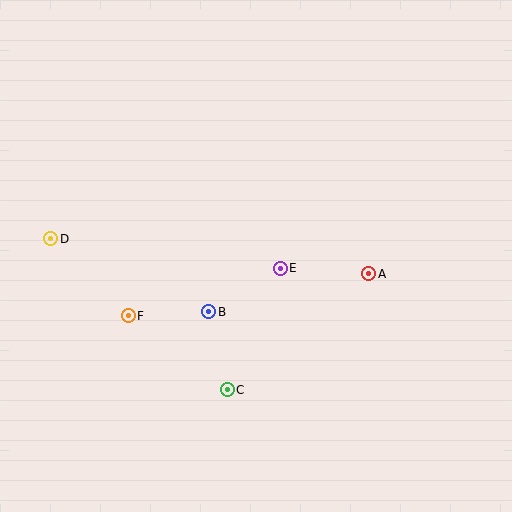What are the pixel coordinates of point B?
Point B is at (209, 312).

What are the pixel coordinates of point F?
Point F is at (128, 316).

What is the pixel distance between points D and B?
The distance between D and B is 174 pixels.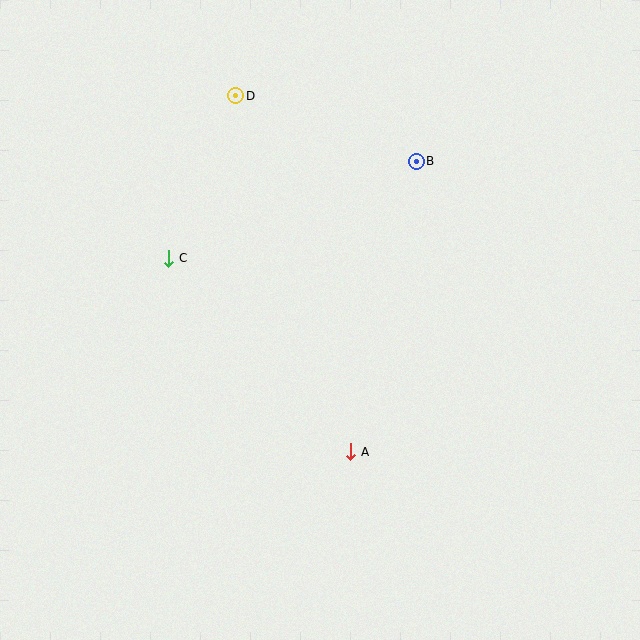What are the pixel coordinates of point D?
Point D is at (236, 96).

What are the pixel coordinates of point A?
Point A is at (351, 452).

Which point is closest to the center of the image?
Point A at (351, 452) is closest to the center.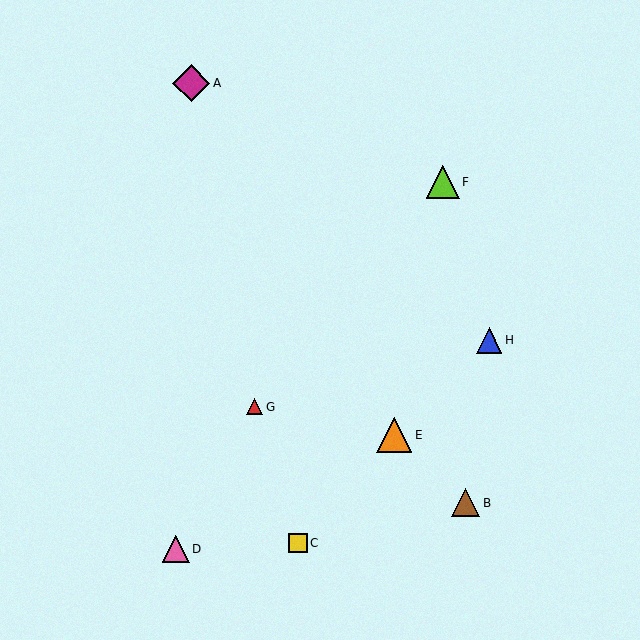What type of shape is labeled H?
Shape H is a blue triangle.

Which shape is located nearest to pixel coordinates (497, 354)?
The blue triangle (labeled H) at (489, 340) is nearest to that location.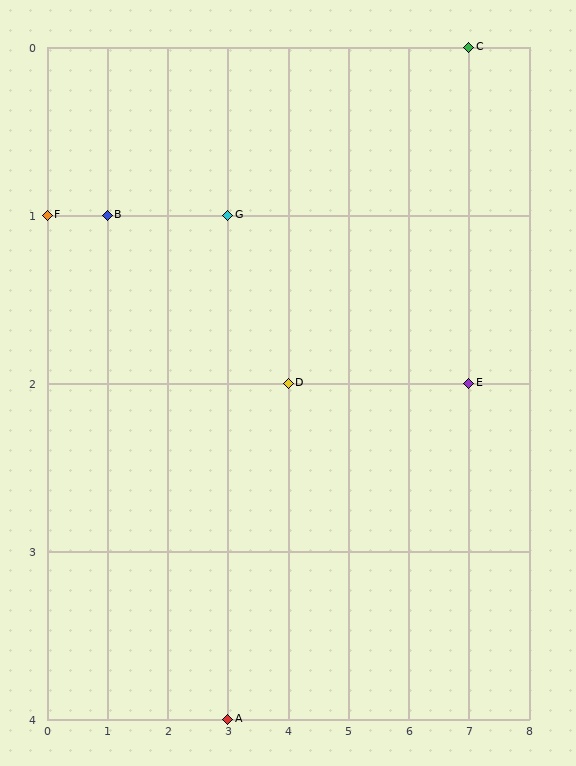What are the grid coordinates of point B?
Point B is at grid coordinates (1, 1).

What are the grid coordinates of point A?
Point A is at grid coordinates (3, 4).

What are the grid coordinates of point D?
Point D is at grid coordinates (4, 2).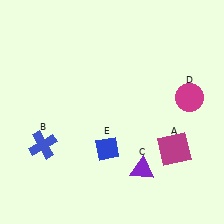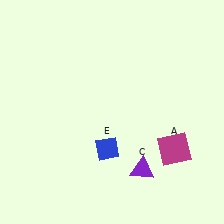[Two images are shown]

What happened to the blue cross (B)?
The blue cross (B) was removed in Image 2. It was in the bottom-left area of Image 1.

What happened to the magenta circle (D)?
The magenta circle (D) was removed in Image 2. It was in the top-right area of Image 1.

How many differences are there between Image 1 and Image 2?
There are 2 differences between the two images.